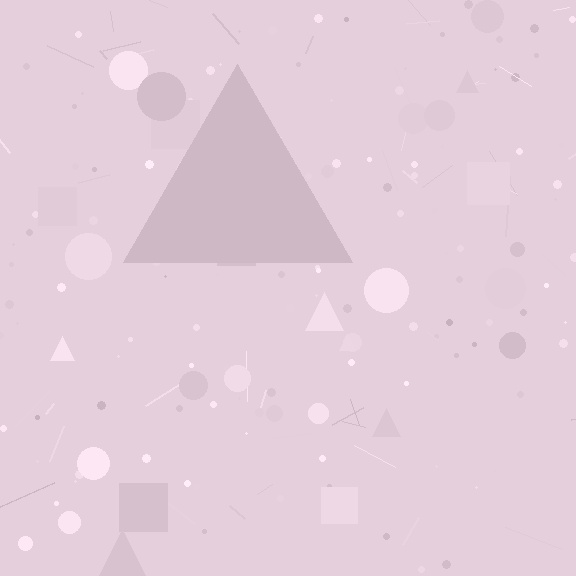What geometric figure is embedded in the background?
A triangle is embedded in the background.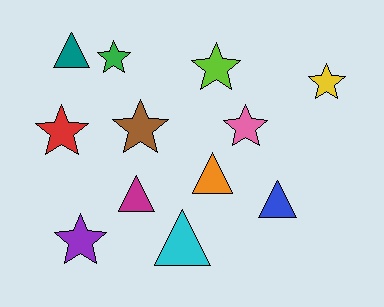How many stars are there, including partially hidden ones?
There are 7 stars.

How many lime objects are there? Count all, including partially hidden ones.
There is 1 lime object.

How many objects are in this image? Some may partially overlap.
There are 12 objects.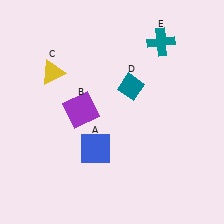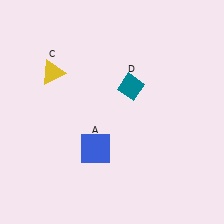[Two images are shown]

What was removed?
The teal cross (E), the purple square (B) were removed in Image 2.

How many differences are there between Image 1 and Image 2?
There are 2 differences between the two images.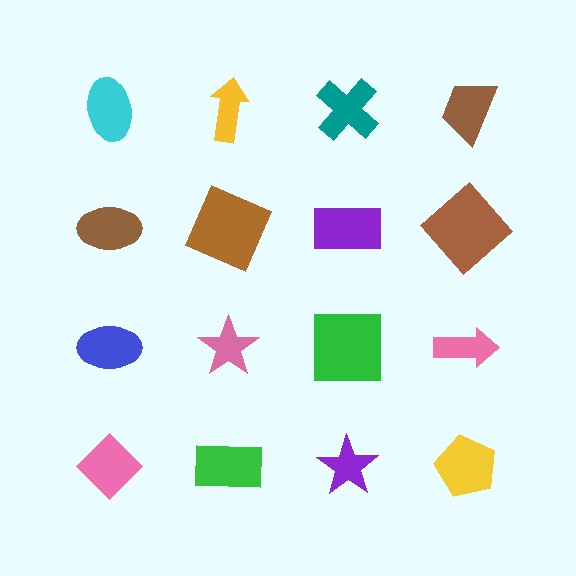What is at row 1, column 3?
A teal cross.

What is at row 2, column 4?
A brown diamond.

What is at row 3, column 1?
A blue ellipse.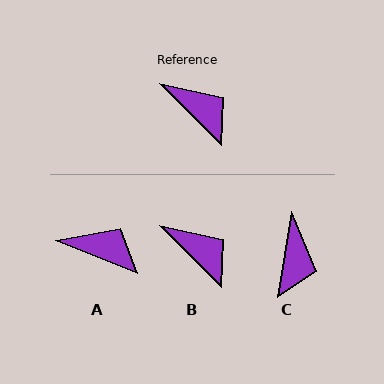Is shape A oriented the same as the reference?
No, it is off by about 23 degrees.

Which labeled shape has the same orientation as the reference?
B.